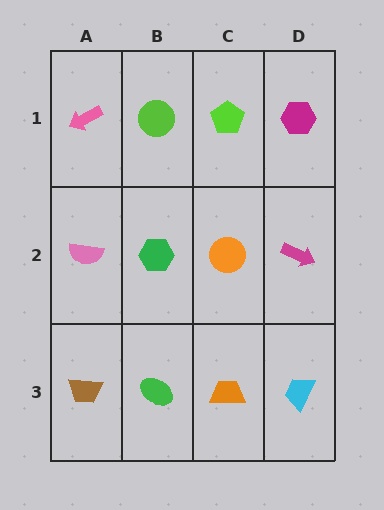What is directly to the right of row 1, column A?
A lime circle.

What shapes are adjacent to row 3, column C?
An orange circle (row 2, column C), a green ellipse (row 3, column B), a cyan trapezoid (row 3, column D).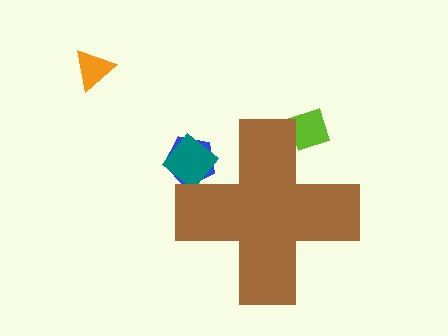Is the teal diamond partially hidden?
Yes, the teal diamond is partially hidden behind the brown cross.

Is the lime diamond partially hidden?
Yes, the lime diamond is partially hidden behind the brown cross.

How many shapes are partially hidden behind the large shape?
3 shapes are partially hidden.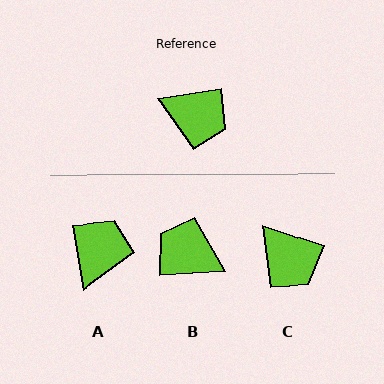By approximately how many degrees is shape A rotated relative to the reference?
Approximately 90 degrees counter-clockwise.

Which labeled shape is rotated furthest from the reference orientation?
B, about 174 degrees away.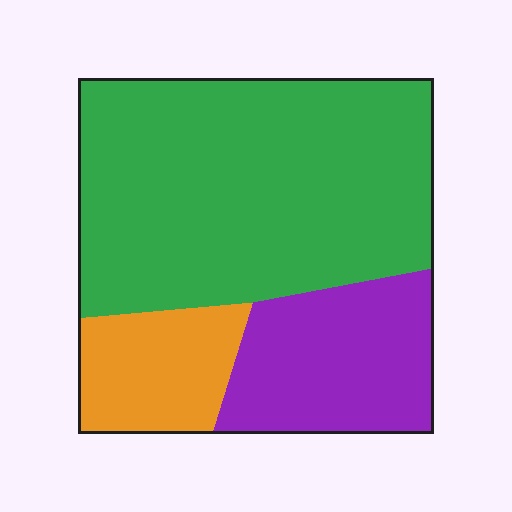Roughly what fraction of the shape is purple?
Purple takes up about one quarter (1/4) of the shape.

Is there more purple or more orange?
Purple.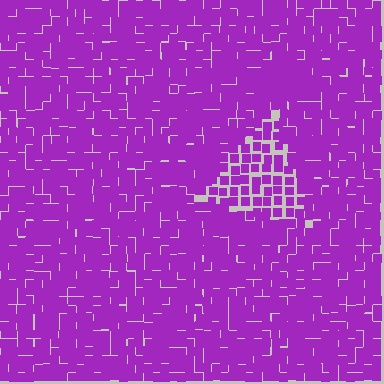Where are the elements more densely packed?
The elements are more densely packed outside the triangle boundary.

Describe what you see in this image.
The image contains small purple elements arranged at two different densities. A triangle-shaped region is visible where the elements are less densely packed than the surrounding area.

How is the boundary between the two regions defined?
The boundary is defined by a change in element density (approximately 1.7x ratio). All elements are the same color, size, and shape.